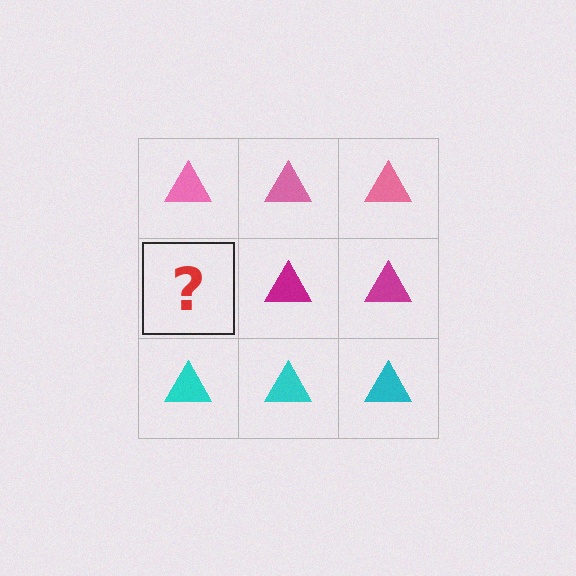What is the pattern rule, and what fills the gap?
The rule is that each row has a consistent color. The gap should be filled with a magenta triangle.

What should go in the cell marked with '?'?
The missing cell should contain a magenta triangle.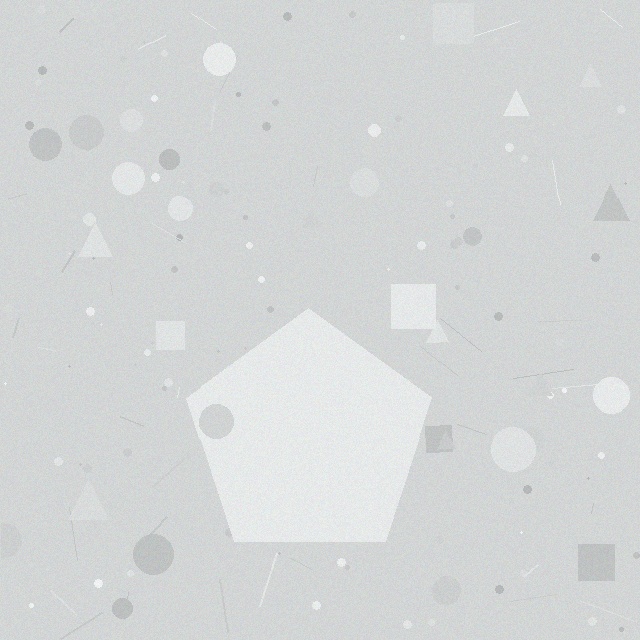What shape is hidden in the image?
A pentagon is hidden in the image.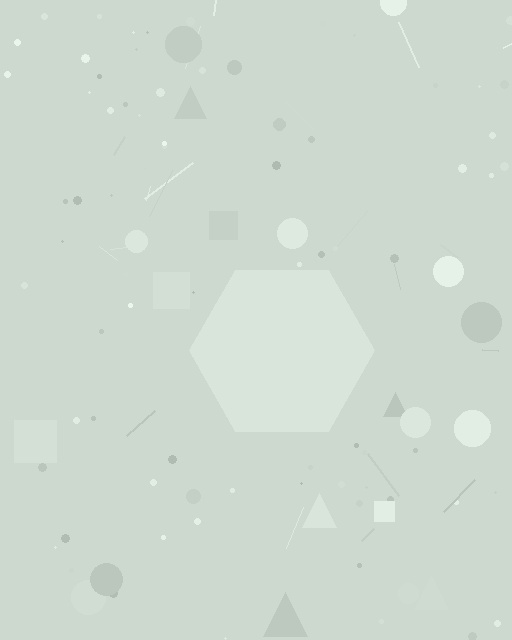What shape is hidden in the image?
A hexagon is hidden in the image.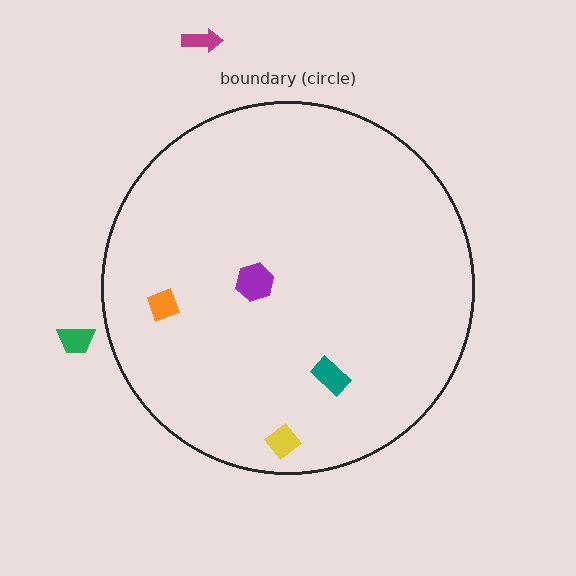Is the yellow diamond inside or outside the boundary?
Inside.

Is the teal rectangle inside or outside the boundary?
Inside.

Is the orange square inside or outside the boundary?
Inside.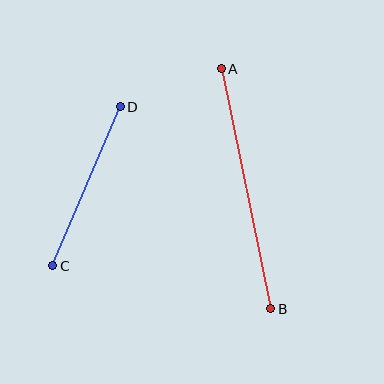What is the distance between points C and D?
The distance is approximately 173 pixels.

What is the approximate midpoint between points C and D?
The midpoint is at approximately (87, 186) pixels.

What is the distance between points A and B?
The distance is approximately 245 pixels.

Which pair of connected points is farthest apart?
Points A and B are farthest apart.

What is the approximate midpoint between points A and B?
The midpoint is at approximately (246, 189) pixels.